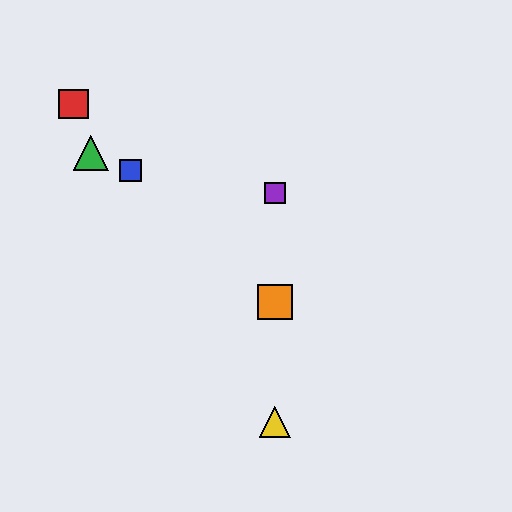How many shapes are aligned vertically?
3 shapes (the yellow triangle, the purple square, the orange square) are aligned vertically.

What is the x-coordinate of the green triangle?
The green triangle is at x≈91.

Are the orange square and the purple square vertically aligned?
Yes, both are at x≈275.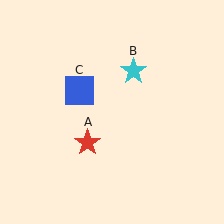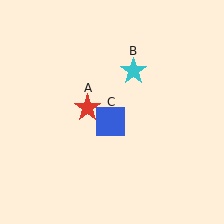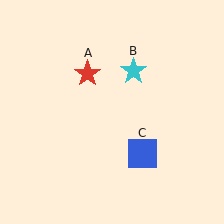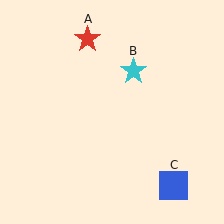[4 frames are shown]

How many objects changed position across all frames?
2 objects changed position: red star (object A), blue square (object C).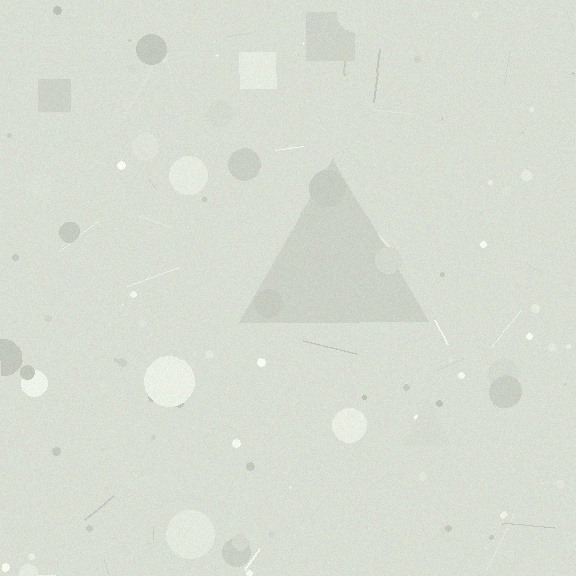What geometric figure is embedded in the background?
A triangle is embedded in the background.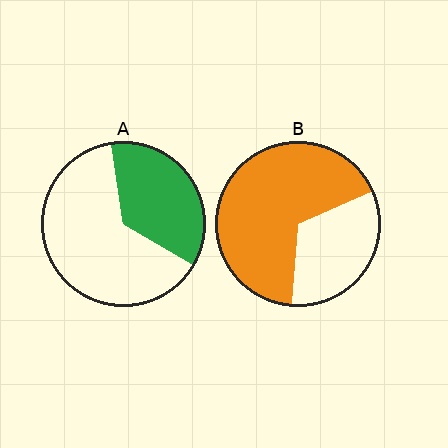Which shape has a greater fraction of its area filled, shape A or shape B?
Shape B.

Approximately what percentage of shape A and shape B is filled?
A is approximately 35% and B is approximately 65%.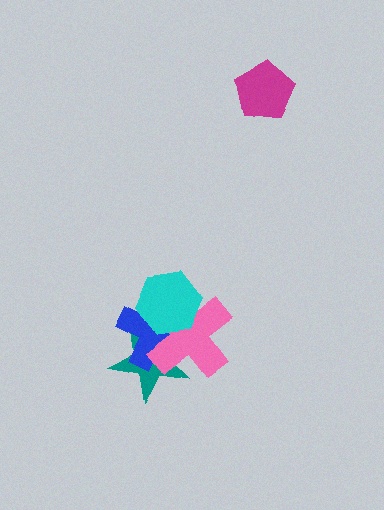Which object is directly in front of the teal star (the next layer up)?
The blue cross is directly in front of the teal star.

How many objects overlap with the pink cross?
3 objects overlap with the pink cross.